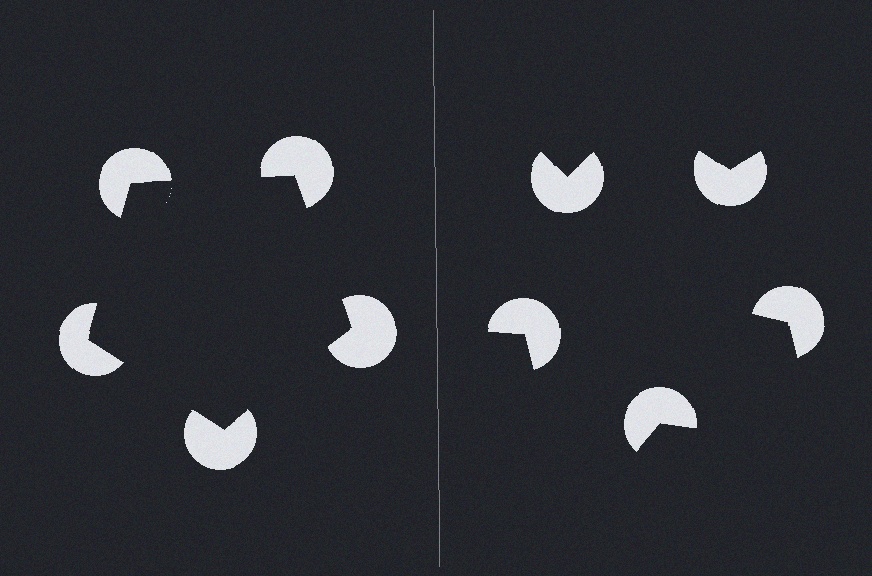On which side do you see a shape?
An illusory pentagon appears on the left side. On the right side the wedge cuts are rotated, so no coherent shape forms.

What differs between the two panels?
The pac-man discs are positioned identically on both sides; only the wedge orientations differ. On the left they align to a pentagon; on the right they are misaligned.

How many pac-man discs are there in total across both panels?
10 — 5 on each side.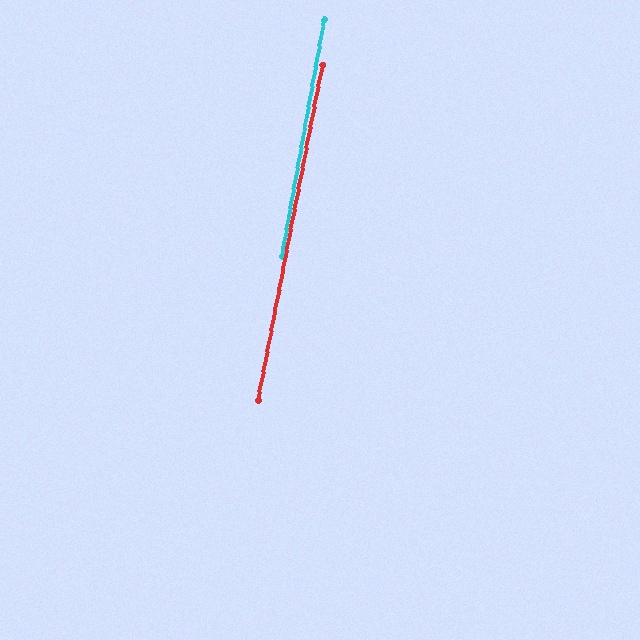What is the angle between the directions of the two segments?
Approximately 1 degree.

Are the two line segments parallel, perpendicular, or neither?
Parallel — their directions differ by only 0.7°.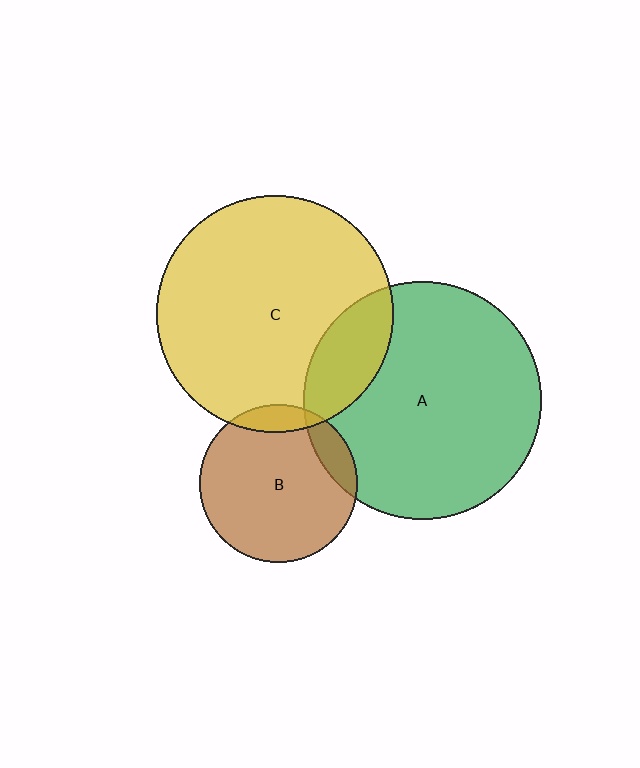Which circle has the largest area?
Circle A (green).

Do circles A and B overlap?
Yes.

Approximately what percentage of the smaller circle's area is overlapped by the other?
Approximately 10%.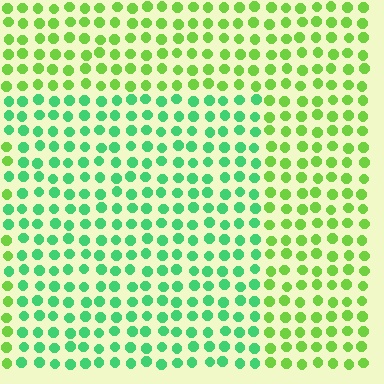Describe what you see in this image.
The image is filled with small lime elements in a uniform arrangement. A rectangle-shaped region is visible where the elements are tinted to a slightly different hue, forming a subtle color boundary.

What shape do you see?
I see a rectangle.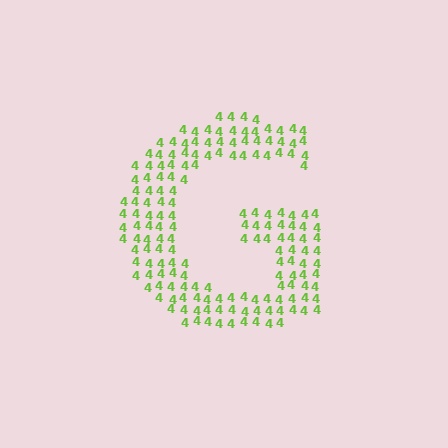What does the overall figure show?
The overall figure shows the letter G.